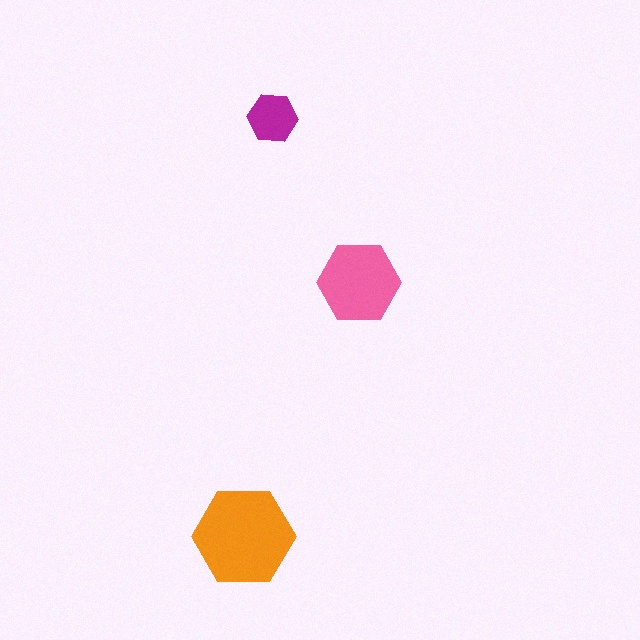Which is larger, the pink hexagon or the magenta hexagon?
The pink one.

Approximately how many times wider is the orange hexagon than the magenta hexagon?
About 2 times wider.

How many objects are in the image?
There are 3 objects in the image.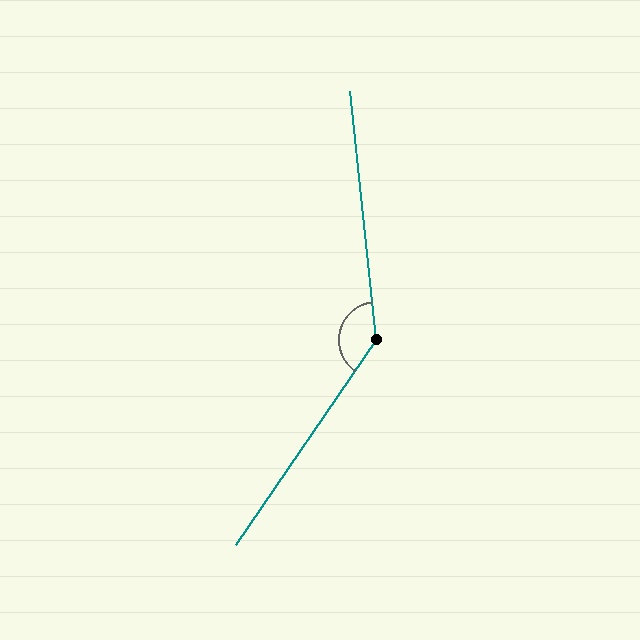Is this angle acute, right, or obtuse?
It is obtuse.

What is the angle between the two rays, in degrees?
Approximately 139 degrees.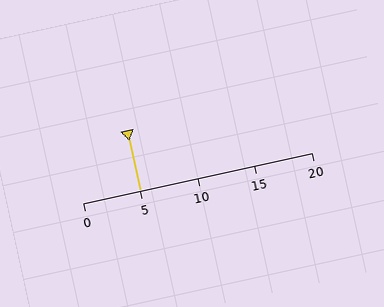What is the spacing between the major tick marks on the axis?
The major ticks are spaced 5 apart.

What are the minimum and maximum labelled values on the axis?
The axis runs from 0 to 20.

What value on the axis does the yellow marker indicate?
The marker indicates approximately 5.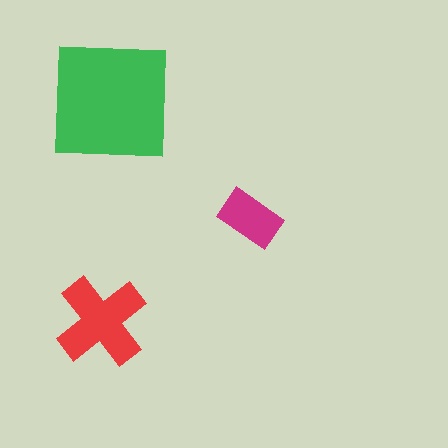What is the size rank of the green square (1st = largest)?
1st.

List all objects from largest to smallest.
The green square, the red cross, the magenta rectangle.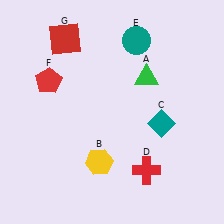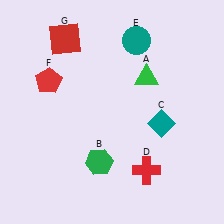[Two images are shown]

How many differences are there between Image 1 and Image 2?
There is 1 difference between the two images.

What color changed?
The hexagon (B) changed from yellow in Image 1 to green in Image 2.